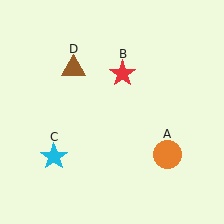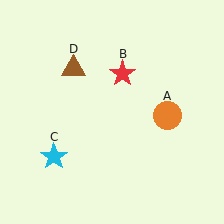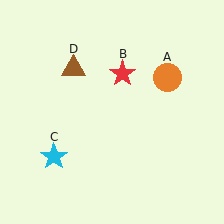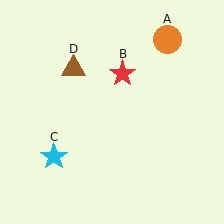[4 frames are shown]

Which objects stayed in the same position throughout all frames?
Red star (object B) and cyan star (object C) and brown triangle (object D) remained stationary.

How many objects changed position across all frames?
1 object changed position: orange circle (object A).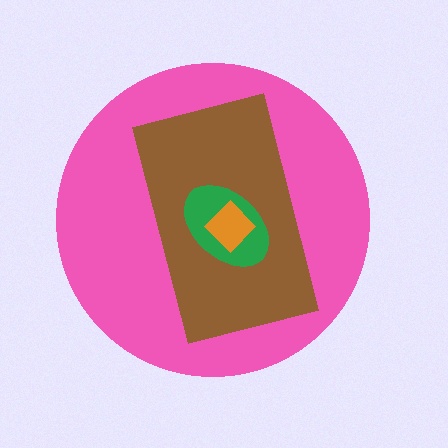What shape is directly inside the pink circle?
The brown rectangle.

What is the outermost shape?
The pink circle.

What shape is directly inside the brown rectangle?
The green ellipse.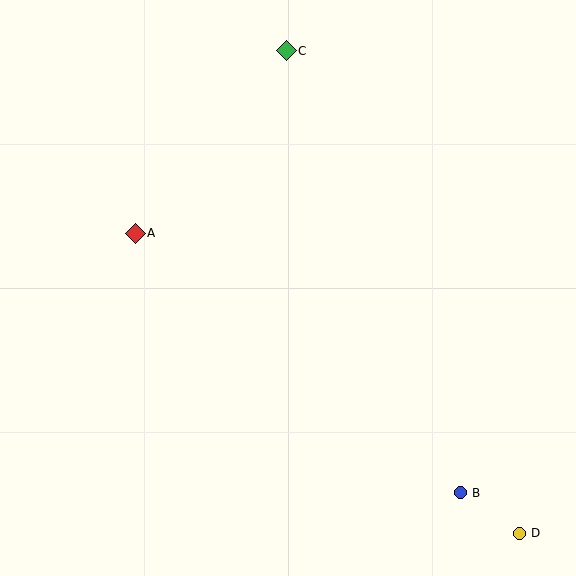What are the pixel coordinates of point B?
Point B is at (460, 493).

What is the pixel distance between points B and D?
The distance between B and D is 71 pixels.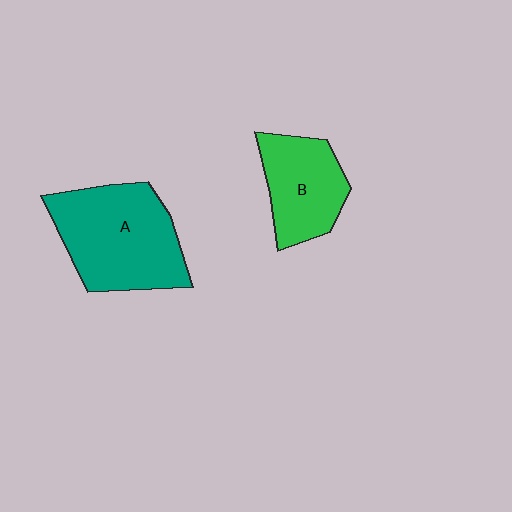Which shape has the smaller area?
Shape B (green).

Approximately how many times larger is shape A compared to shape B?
Approximately 1.6 times.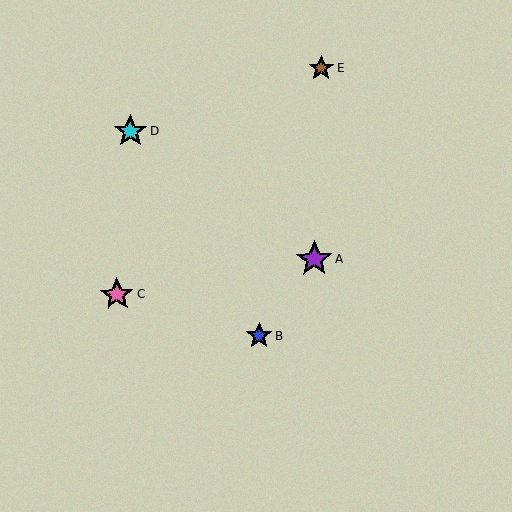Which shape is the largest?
The purple star (labeled A) is the largest.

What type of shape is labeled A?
Shape A is a purple star.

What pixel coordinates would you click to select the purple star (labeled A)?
Click at (314, 259) to select the purple star A.